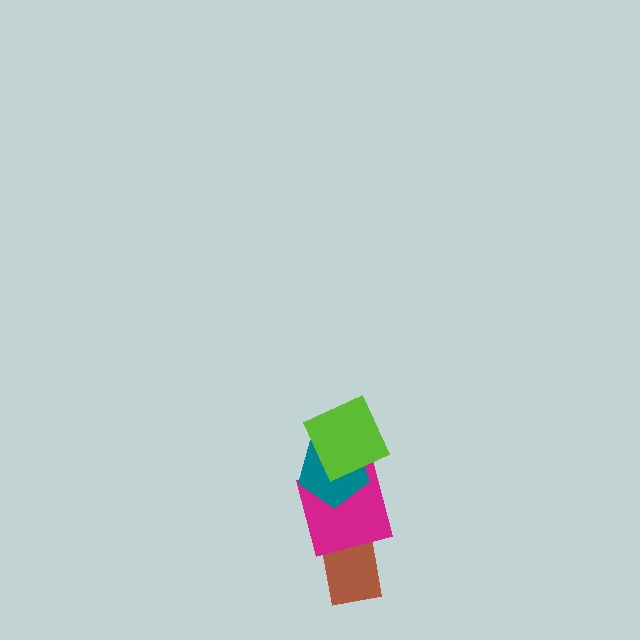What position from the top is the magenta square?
The magenta square is 3rd from the top.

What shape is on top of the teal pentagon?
The lime square is on top of the teal pentagon.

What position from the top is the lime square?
The lime square is 1st from the top.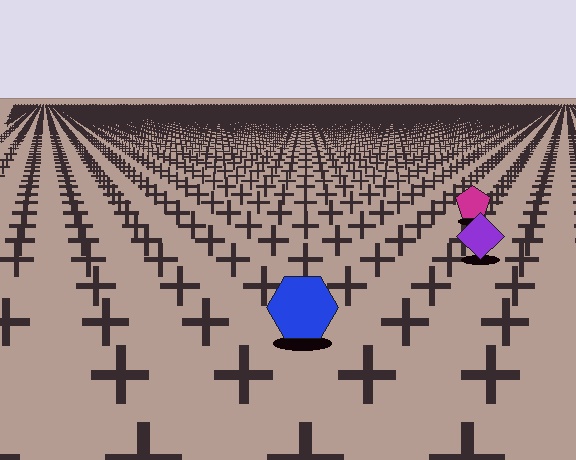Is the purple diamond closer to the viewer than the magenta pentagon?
Yes. The purple diamond is closer — you can tell from the texture gradient: the ground texture is coarser near it.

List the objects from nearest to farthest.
From nearest to farthest: the blue hexagon, the purple diamond, the magenta pentagon.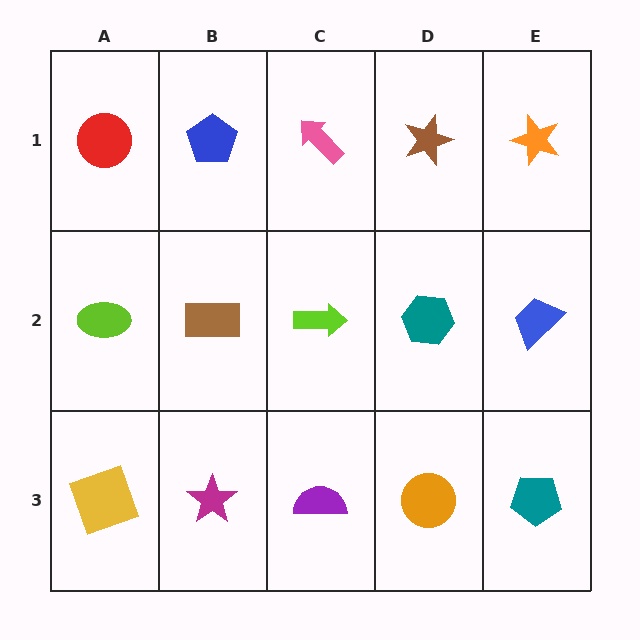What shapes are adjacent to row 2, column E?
An orange star (row 1, column E), a teal pentagon (row 3, column E), a teal hexagon (row 2, column D).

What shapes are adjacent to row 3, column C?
A lime arrow (row 2, column C), a magenta star (row 3, column B), an orange circle (row 3, column D).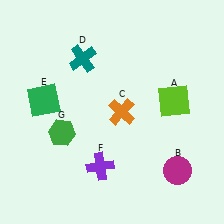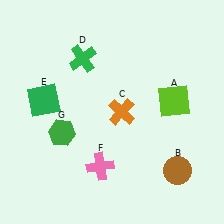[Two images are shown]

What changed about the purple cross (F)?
In Image 1, F is purple. In Image 2, it changed to pink.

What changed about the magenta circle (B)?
In Image 1, B is magenta. In Image 2, it changed to brown.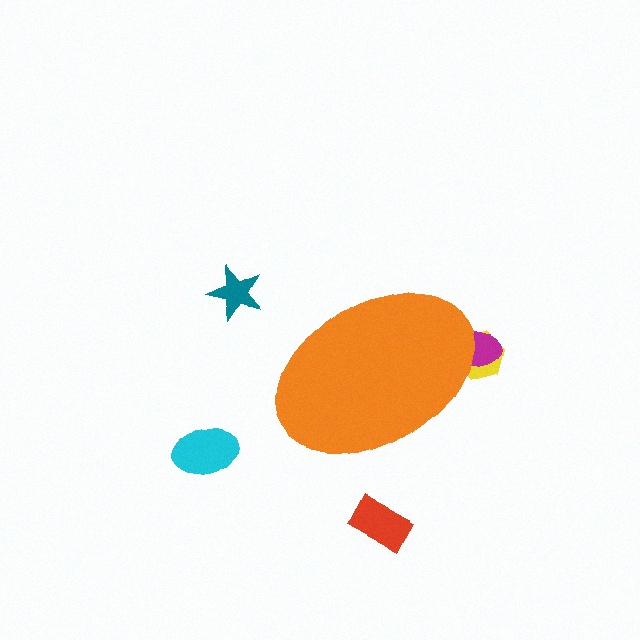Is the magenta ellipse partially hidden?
Yes, the magenta ellipse is partially hidden behind the orange ellipse.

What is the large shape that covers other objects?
An orange ellipse.